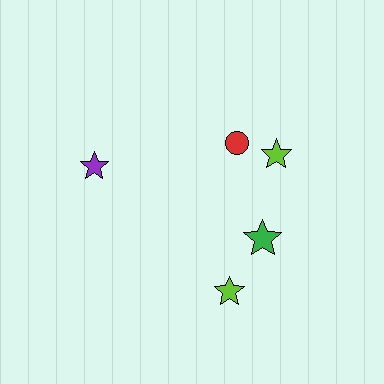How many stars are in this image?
There are 4 stars.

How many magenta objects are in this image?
There are no magenta objects.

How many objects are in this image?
There are 5 objects.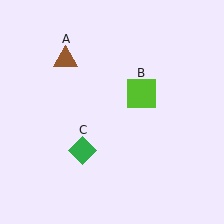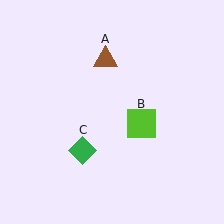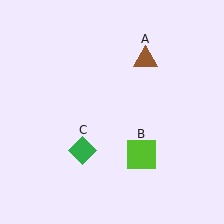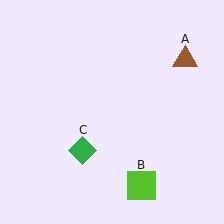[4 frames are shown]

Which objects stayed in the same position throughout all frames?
Green diamond (object C) remained stationary.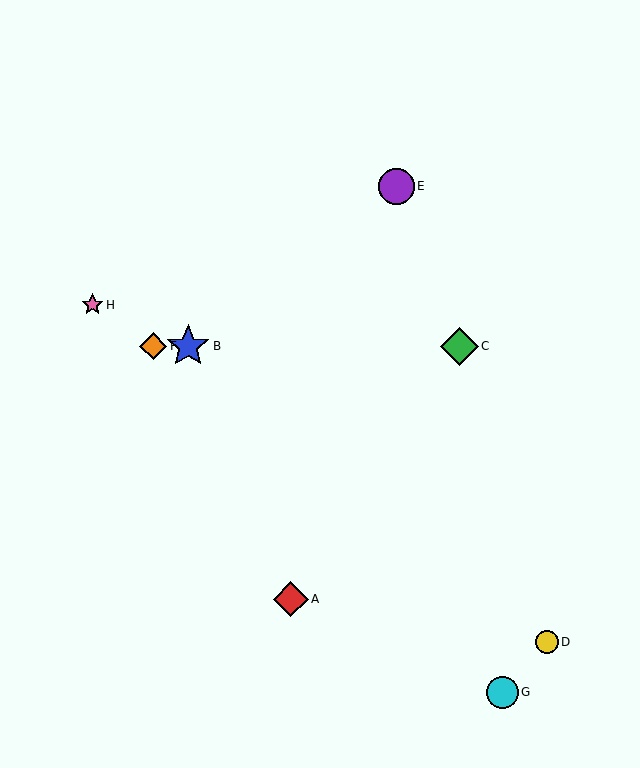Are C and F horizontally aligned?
Yes, both are at y≈346.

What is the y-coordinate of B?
Object B is at y≈346.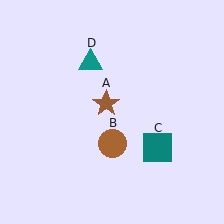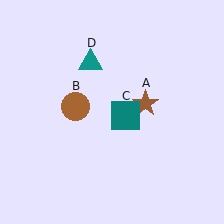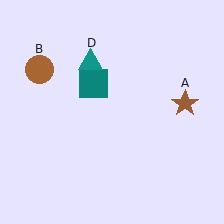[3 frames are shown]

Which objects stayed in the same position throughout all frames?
Teal triangle (object D) remained stationary.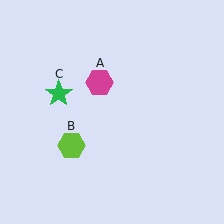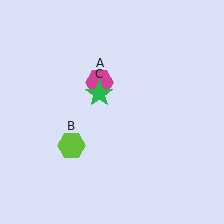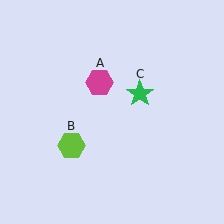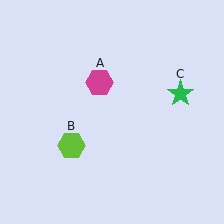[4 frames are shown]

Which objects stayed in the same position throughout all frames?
Magenta hexagon (object A) and lime hexagon (object B) remained stationary.